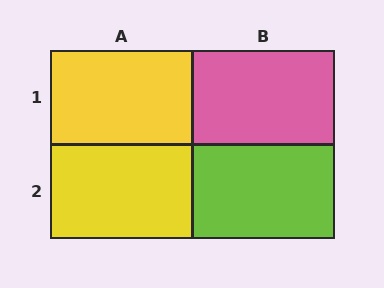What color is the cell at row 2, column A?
Yellow.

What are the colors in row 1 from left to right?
Yellow, pink.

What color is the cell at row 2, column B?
Lime.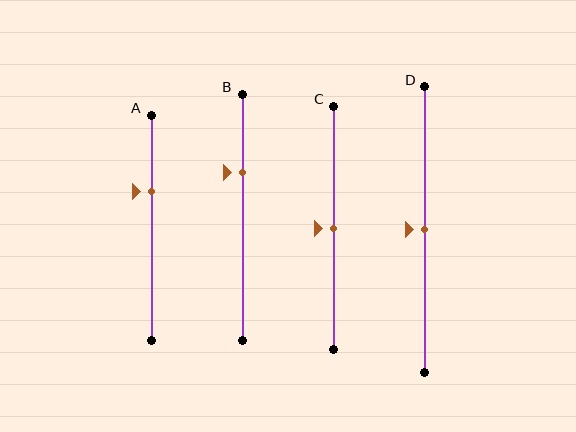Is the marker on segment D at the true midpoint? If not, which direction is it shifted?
Yes, the marker on segment D is at the true midpoint.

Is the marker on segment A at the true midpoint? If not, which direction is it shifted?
No, the marker on segment A is shifted upward by about 16% of the segment length.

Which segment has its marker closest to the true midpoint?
Segment C has its marker closest to the true midpoint.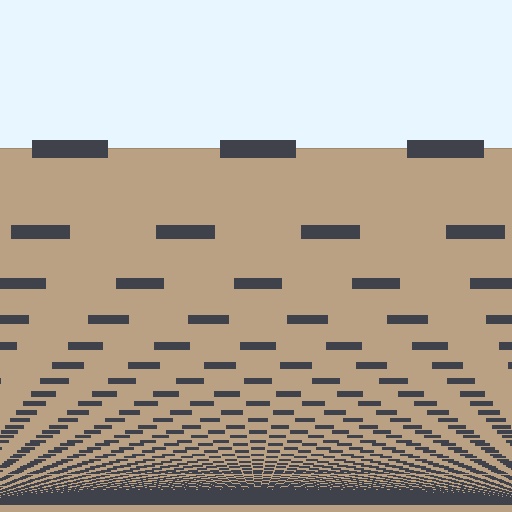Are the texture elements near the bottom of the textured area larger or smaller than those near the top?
Smaller. The gradient is inverted — elements near the bottom are smaller and denser.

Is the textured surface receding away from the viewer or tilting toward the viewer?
The surface appears to tilt toward the viewer. Texture elements get larger and sparser toward the top.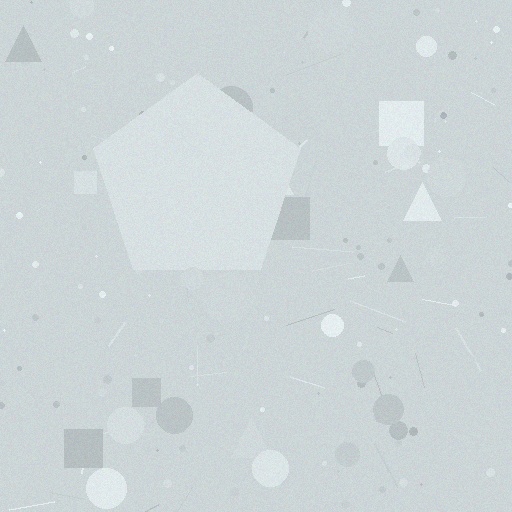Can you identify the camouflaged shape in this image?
The camouflaged shape is a pentagon.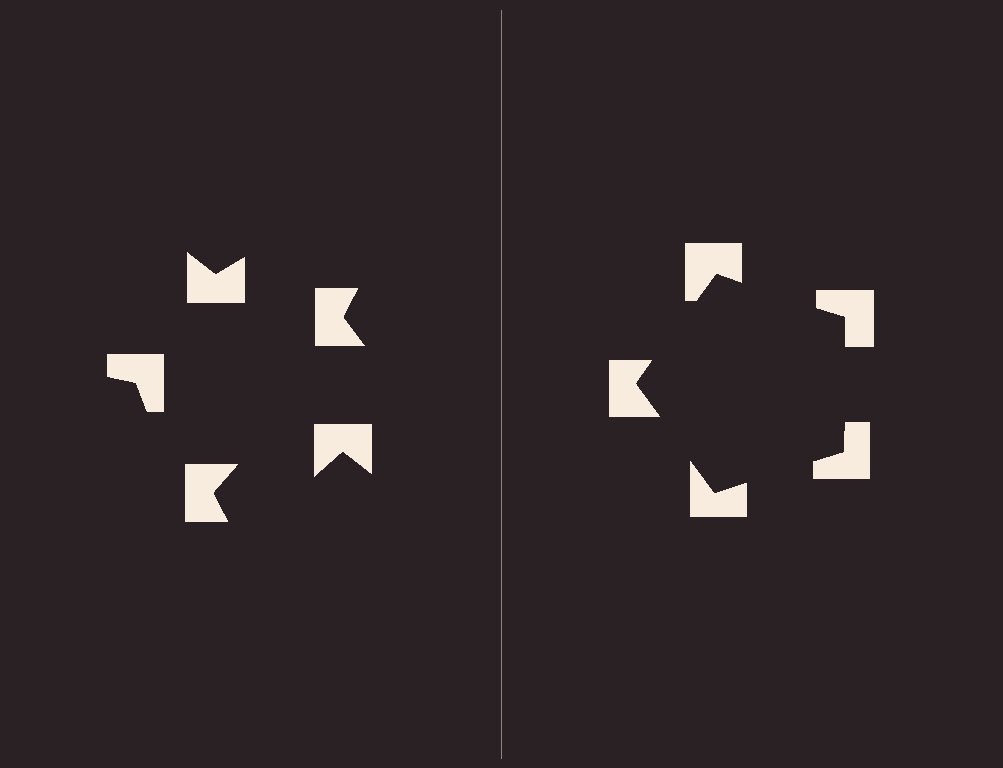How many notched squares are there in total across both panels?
10 — 5 on each side.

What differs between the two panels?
The notched squares are positioned identically on both sides; only the wedge orientations differ. On the right they align to a pentagon; on the left they are misaligned.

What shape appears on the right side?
An illusory pentagon.